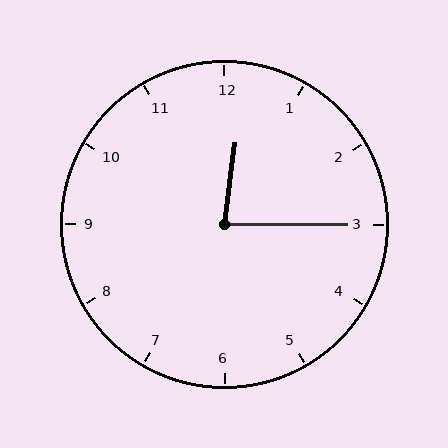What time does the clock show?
12:15.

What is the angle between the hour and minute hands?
Approximately 82 degrees.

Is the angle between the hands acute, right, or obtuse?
It is acute.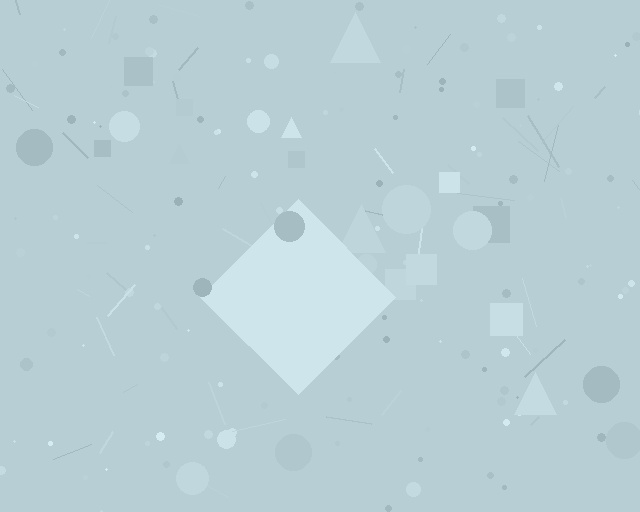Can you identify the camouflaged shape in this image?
The camouflaged shape is a diamond.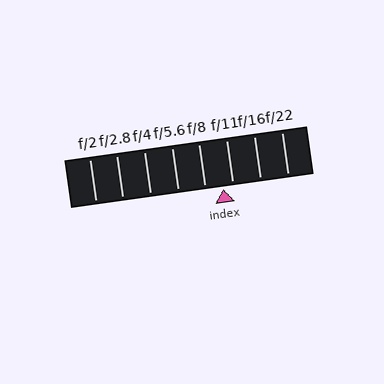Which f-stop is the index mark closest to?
The index mark is closest to f/11.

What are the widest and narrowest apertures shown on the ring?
The widest aperture shown is f/2 and the narrowest is f/22.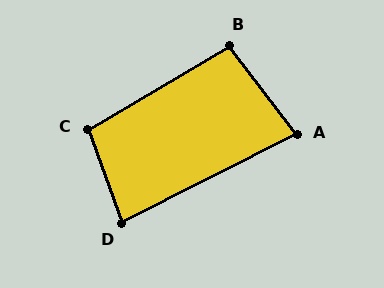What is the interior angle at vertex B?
Approximately 96 degrees (obtuse).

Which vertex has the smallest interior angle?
A, at approximately 80 degrees.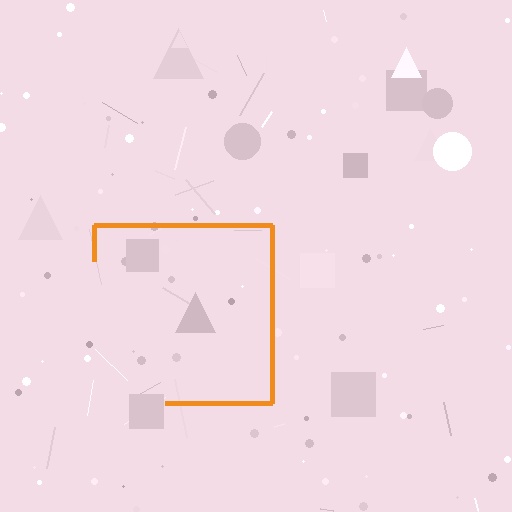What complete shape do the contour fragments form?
The contour fragments form a square.